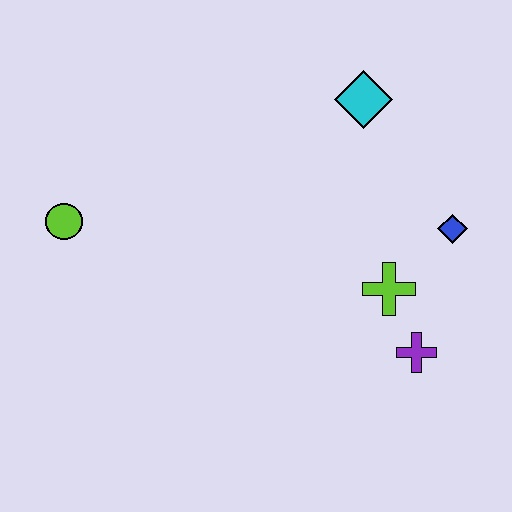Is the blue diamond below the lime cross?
No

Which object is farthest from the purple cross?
The lime circle is farthest from the purple cross.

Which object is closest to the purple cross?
The lime cross is closest to the purple cross.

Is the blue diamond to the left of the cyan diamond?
No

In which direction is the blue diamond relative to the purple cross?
The blue diamond is above the purple cross.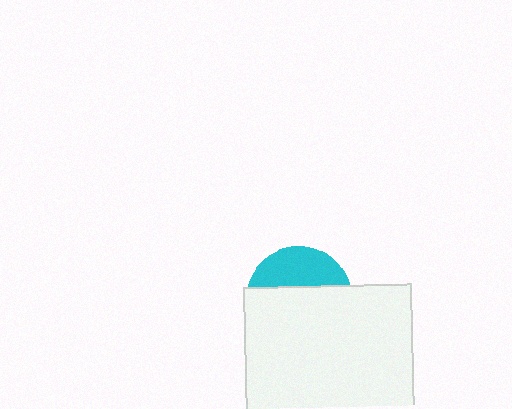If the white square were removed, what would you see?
You would see the complete cyan circle.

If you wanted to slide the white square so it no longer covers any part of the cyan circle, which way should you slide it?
Slide it down — that is the most direct way to separate the two shapes.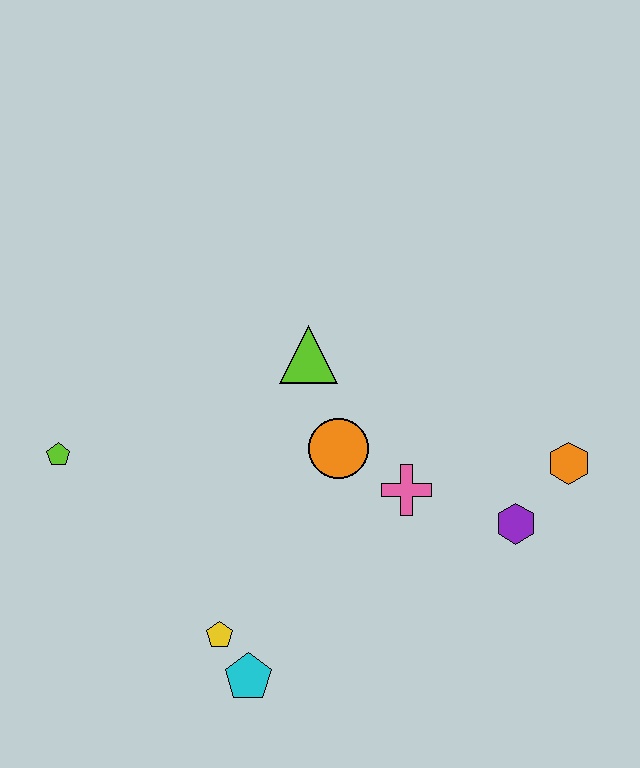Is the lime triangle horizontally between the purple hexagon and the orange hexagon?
No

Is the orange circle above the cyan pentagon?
Yes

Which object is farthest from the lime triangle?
The cyan pentagon is farthest from the lime triangle.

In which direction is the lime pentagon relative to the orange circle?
The lime pentagon is to the left of the orange circle.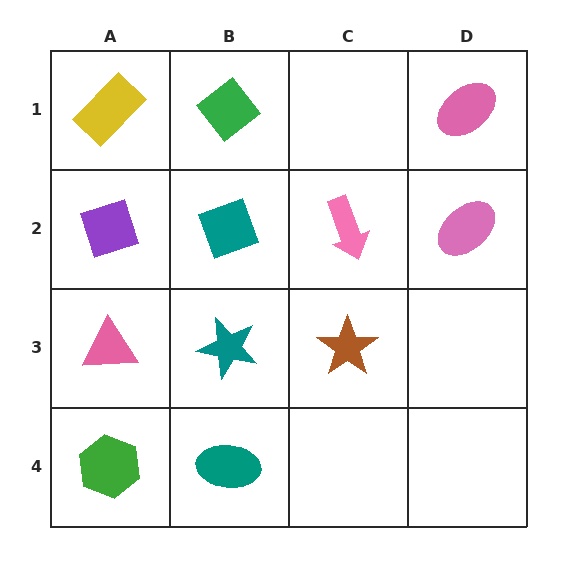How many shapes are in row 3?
3 shapes.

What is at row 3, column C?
A brown star.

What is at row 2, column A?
A purple diamond.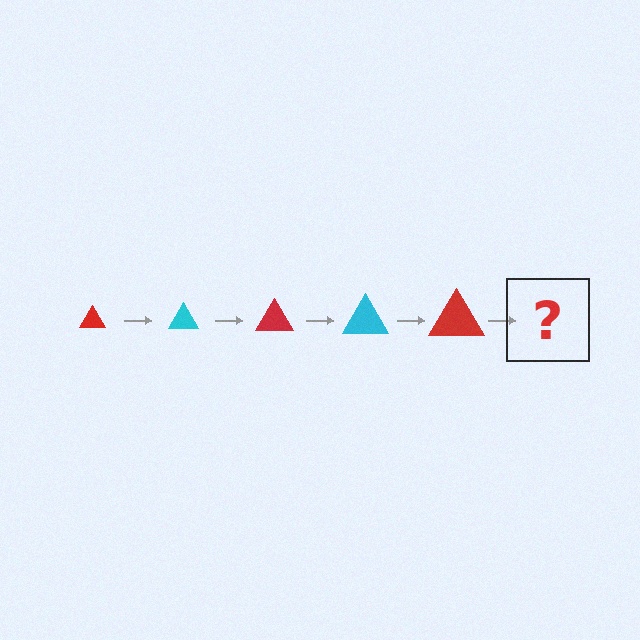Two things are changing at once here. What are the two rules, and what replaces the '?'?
The two rules are that the triangle grows larger each step and the color cycles through red and cyan. The '?' should be a cyan triangle, larger than the previous one.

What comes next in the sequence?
The next element should be a cyan triangle, larger than the previous one.